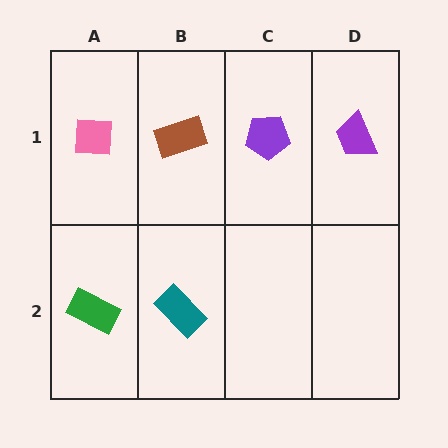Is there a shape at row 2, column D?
No, that cell is empty.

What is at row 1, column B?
A brown rectangle.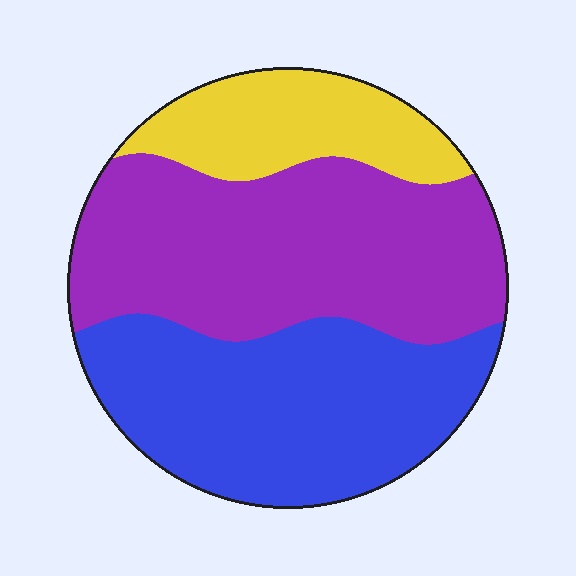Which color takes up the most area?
Purple, at roughly 45%.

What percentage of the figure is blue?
Blue covers roughly 40% of the figure.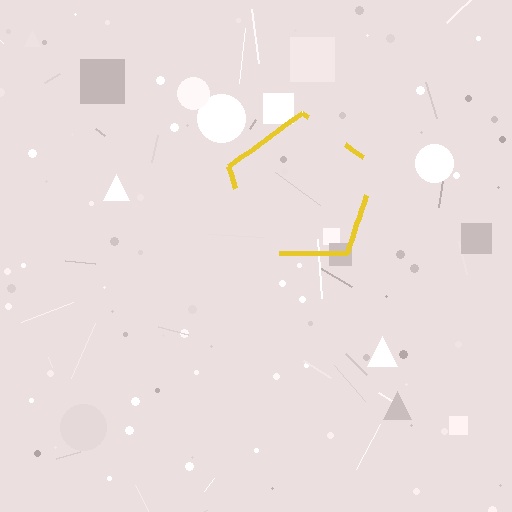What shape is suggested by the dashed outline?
The dashed outline suggests a pentagon.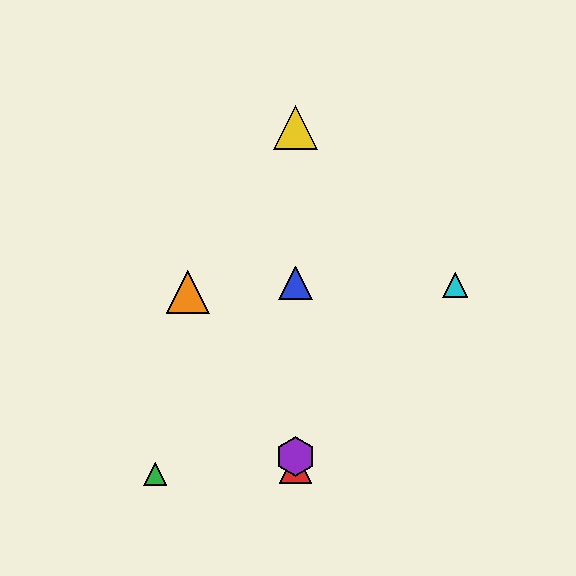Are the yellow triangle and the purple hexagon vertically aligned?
Yes, both are at x≈296.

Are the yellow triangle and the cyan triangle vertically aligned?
No, the yellow triangle is at x≈296 and the cyan triangle is at x≈455.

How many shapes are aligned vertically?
4 shapes (the red triangle, the blue triangle, the yellow triangle, the purple hexagon) are aligned vertically.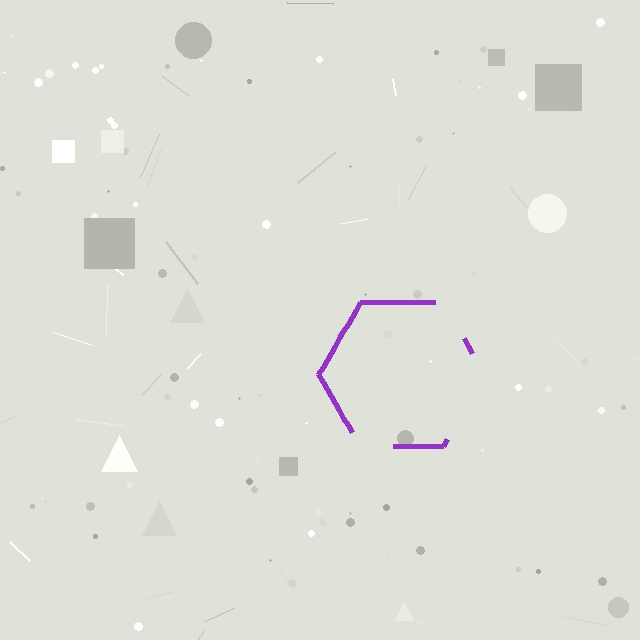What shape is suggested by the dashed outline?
The dashed outline suggests a hexagon.